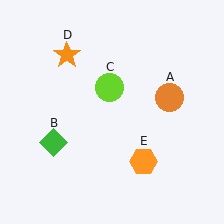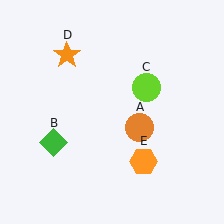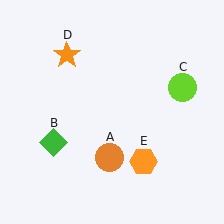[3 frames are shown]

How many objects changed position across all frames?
2 objects changed position: orange circle (object A), lime circle (object C).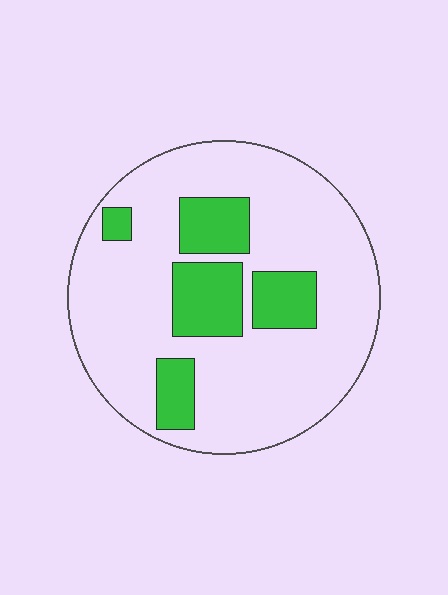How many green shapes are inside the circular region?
5.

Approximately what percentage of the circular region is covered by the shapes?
Approximately 20%.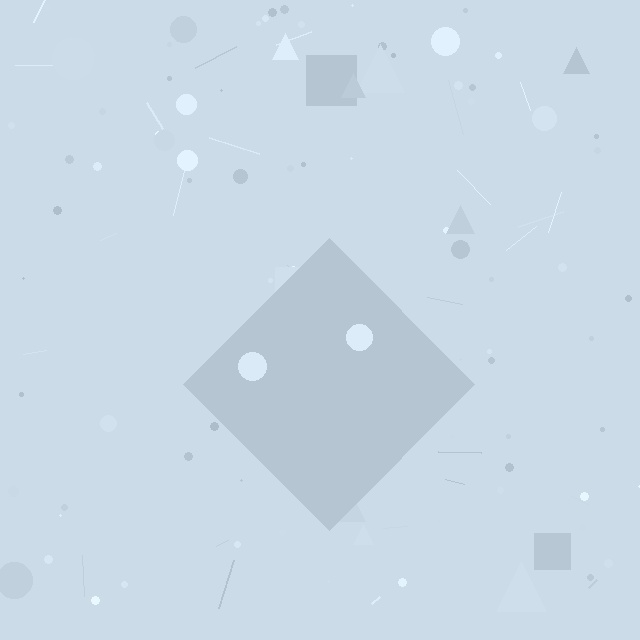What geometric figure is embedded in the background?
A diamond is embedded in the background.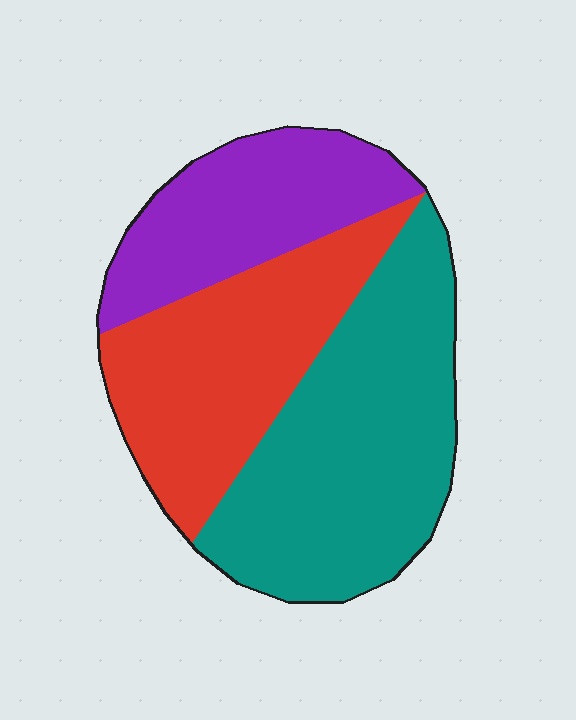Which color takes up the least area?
Purple, at roughly 25%.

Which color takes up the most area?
Teal, at roughly 45%.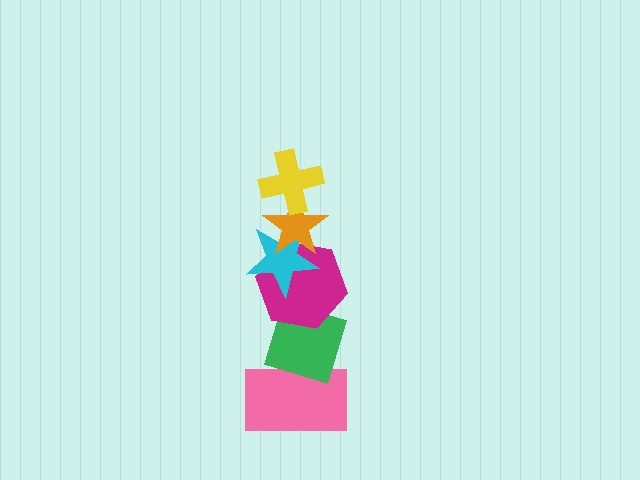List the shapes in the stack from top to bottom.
From top to bottom: the yellow cross, the orange star, the cyan star, the magenta hexagon, the green diamond, the pink rectangle.